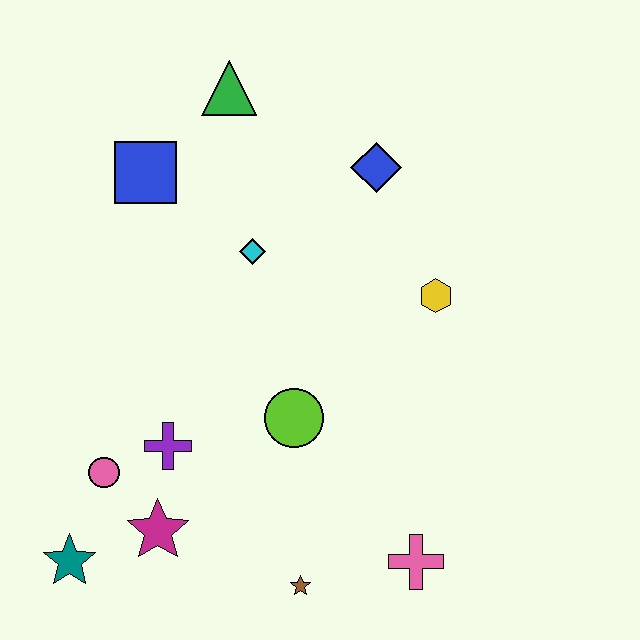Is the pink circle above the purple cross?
No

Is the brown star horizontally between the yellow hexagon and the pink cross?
No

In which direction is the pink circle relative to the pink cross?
The pink circle is to the left of the pink cross.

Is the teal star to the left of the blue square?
Yes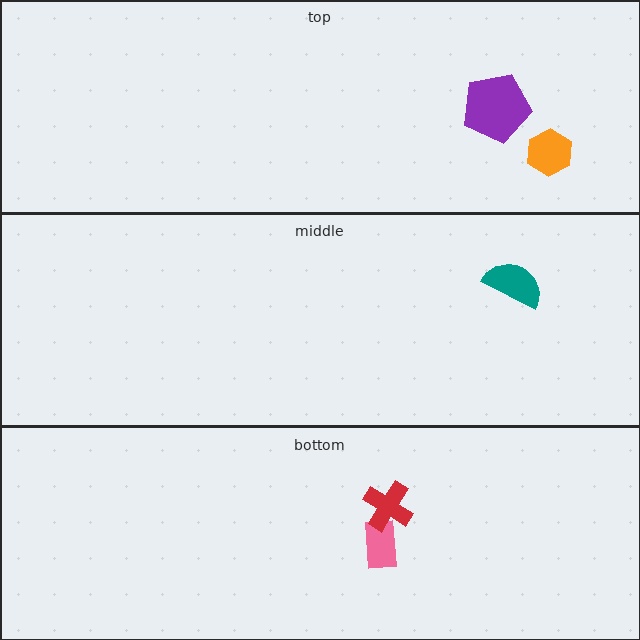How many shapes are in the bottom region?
2.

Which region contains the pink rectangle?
The bottom region.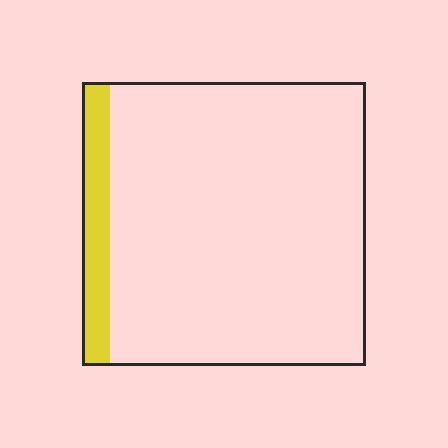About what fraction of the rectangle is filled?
About one tenth (1/10).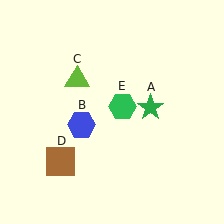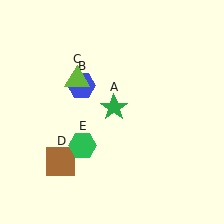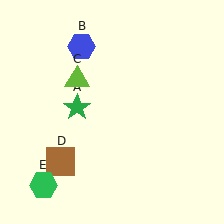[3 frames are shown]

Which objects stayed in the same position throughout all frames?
Lime triangle (object C) and brown square (object D) remained stationary.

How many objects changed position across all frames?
3 objects changed position: green star (object A), blue hexagon (object B), green hexagon (object E).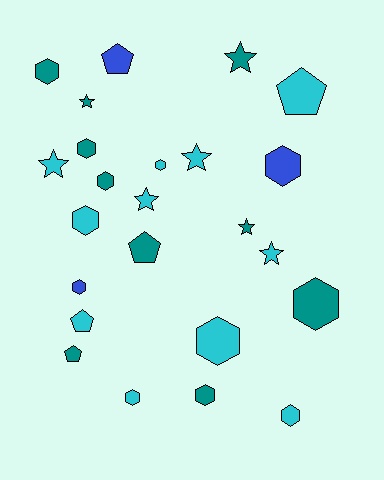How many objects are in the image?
There are 24 objects.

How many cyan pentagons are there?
There are 2 cyan pentagons.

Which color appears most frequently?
Cyan, with 11 objects.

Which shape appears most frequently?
Hexagon, with 12 objects.